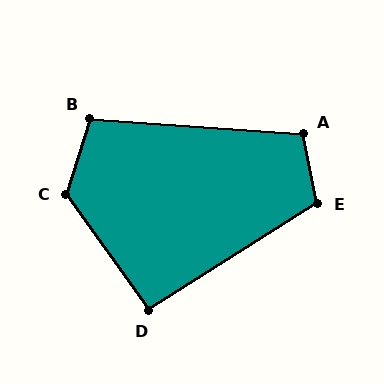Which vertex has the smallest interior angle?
D, at approximately 93 degrees.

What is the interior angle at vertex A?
Approximately 105 degrees (obtuse).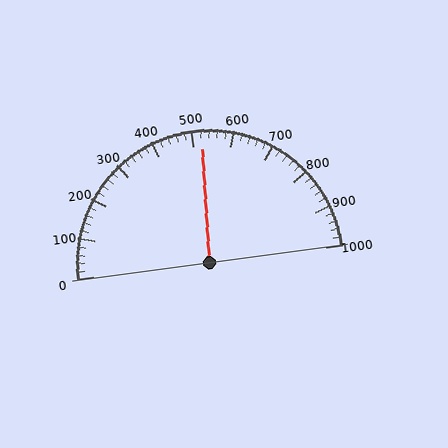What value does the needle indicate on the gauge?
The needle indicates approximately 520.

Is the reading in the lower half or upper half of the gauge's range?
The reading is in the upper half of the range (0 to 1000).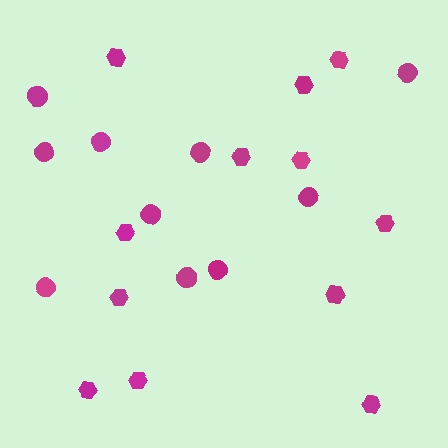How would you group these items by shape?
There are 2 groups: one group of circles (10) and one group of hexagons (12).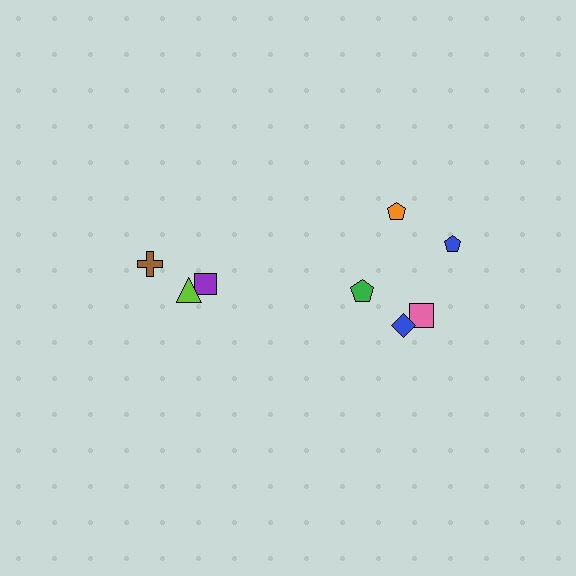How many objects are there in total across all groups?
There are 8 objects.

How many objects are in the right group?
There are 5 objects.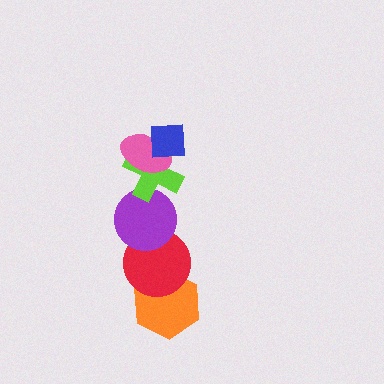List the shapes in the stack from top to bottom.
From top to bottom: the blue square, the pink ellipse, the lime cross, the purple circle, the red circle, the orange hexagon.